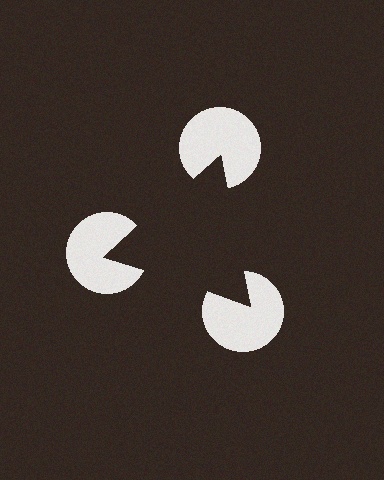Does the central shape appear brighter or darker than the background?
It typically appears slightly darker than the background, even though no actual brightness change is drawn.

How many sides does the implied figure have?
3 sides.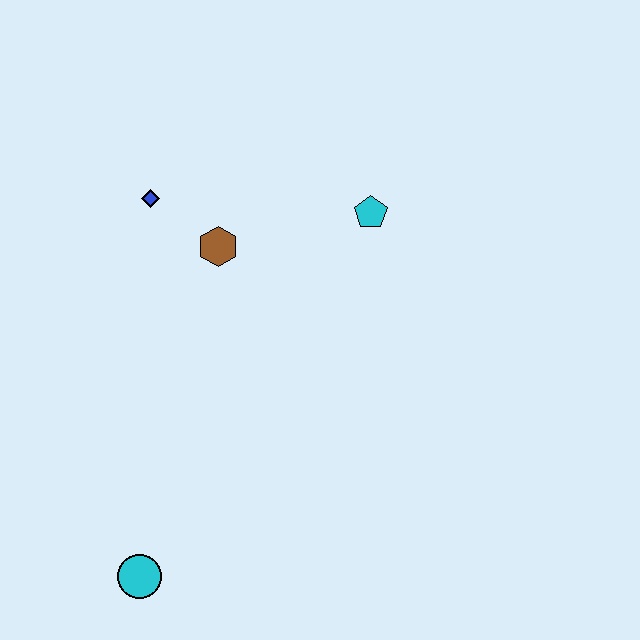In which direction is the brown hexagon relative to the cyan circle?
The brown hexagon is above the cyan circle.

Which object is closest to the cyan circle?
The brown hexagon is closest to the cyan circle.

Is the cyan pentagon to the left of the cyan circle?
No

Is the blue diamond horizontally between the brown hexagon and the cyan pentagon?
No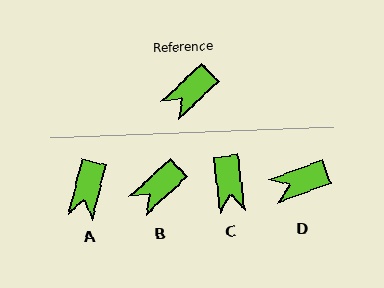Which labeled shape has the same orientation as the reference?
B.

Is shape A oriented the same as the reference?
No, it is off by about 33 degrees.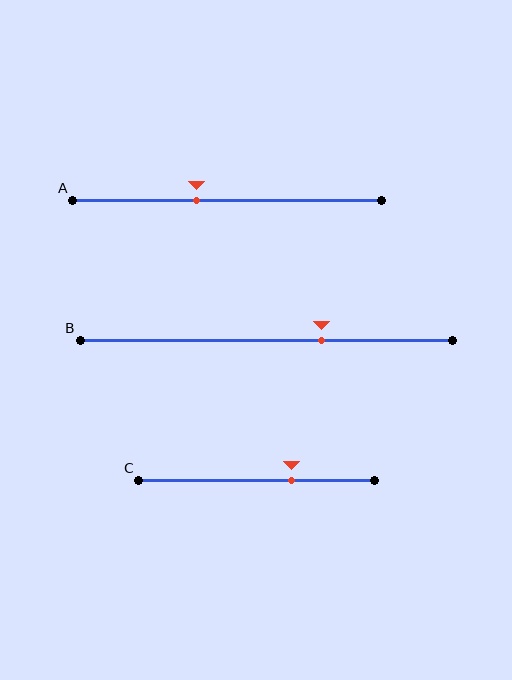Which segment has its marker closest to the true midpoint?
Segment A has its marker closest to the true midpoint.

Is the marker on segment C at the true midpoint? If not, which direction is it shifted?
No, the marker on segment C is shifted to the right by about 15% of the segment length.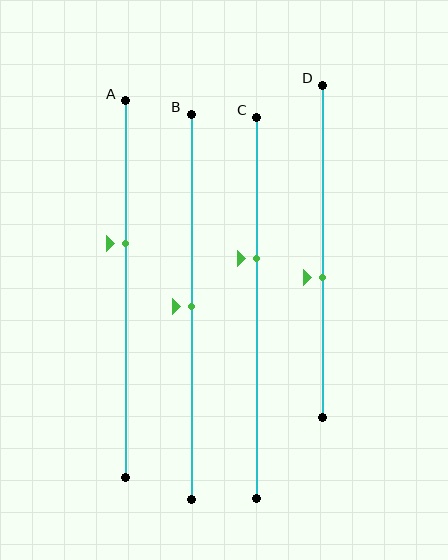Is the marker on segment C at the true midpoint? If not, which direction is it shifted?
No, the marker on segment C is shifted upward by about 13% of the segment length.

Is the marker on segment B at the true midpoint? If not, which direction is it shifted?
Yes, the marker on segment B is at the true midpoint.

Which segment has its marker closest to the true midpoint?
Segment B has its marker closest to the true midpoint.